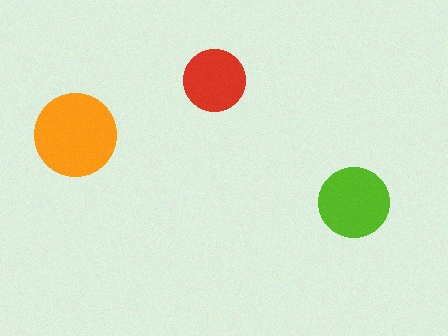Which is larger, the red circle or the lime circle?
The lime one.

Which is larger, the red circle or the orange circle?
The orange one.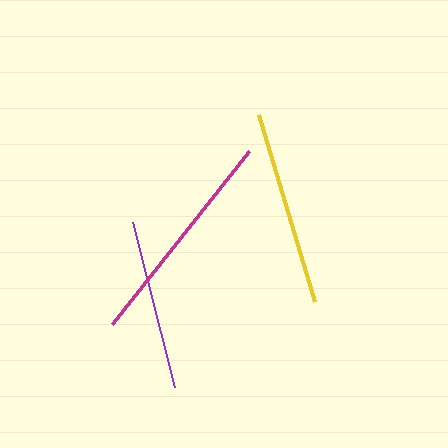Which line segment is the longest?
The magenta line is the longest at approximately 221 pixels.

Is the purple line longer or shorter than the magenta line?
The magenta line is longer than the purple line.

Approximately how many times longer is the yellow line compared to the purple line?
The yellow line is approximately 1.2 times the length of the purple line.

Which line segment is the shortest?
The purple line is the shortest at approximately 170 pixels.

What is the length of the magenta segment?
The magenta segment is approximately 221 pixels long.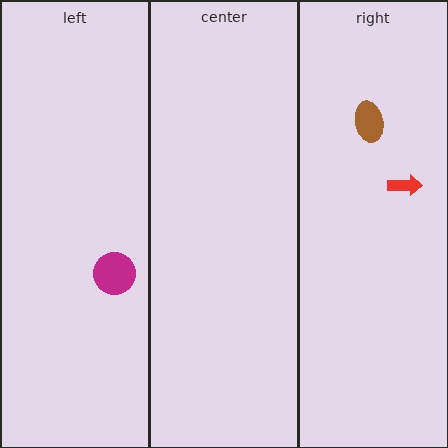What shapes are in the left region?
The magenta circle.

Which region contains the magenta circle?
The left region.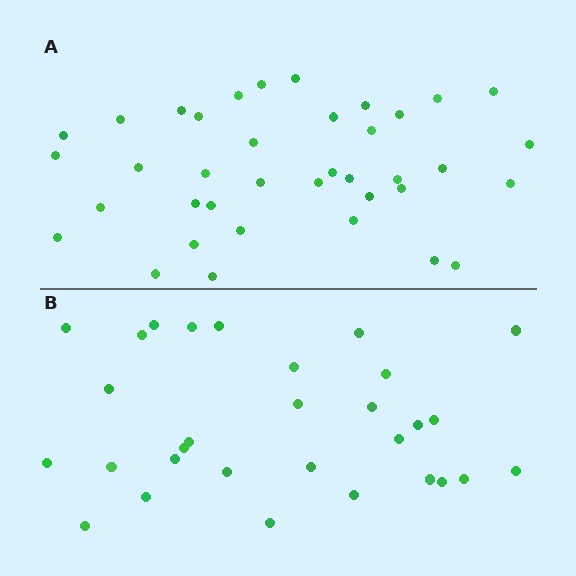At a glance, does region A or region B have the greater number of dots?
Region A (the top region) has more dots.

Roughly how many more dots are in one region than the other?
Region A has roughly 8 or so more dots than region B.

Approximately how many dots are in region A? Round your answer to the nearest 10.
About 40 dots. (The exact count is 38, which rounds to 40.)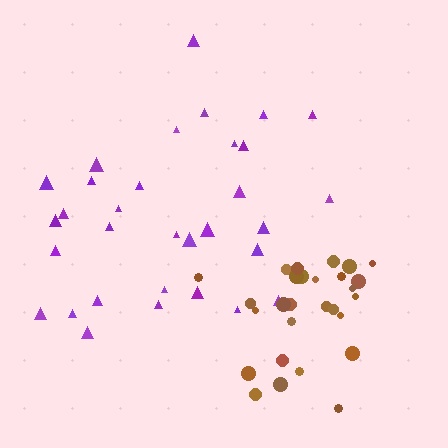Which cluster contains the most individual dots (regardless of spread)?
Purple (32).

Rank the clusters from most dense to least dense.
brown, purple.